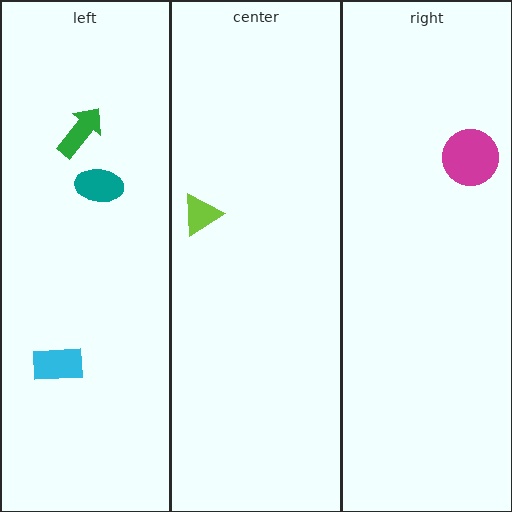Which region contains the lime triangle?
The center region.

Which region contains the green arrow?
The left region.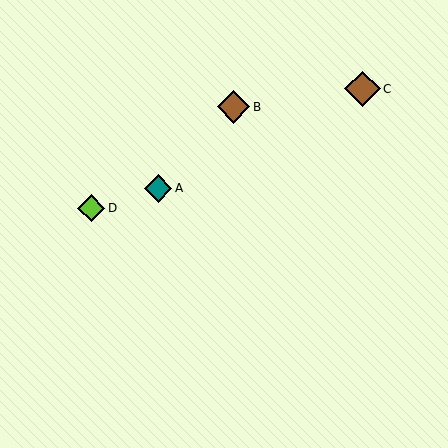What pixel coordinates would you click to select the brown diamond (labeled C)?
Click at (363, 89) to select the brown diamond C.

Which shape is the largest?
The brown diamond (labeled C) is the largest.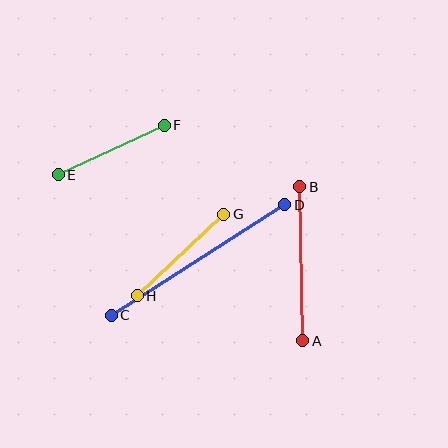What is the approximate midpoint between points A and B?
The midpoint is at approximately (301, 264) pixels.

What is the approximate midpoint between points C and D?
The midpoint is at approximately (198, 260) pixels.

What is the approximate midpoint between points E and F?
The midpoint is at approximately (111, 150) pixels.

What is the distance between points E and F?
The distance is approximately 117 pixels.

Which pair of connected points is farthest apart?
Points C and D are farthest apart.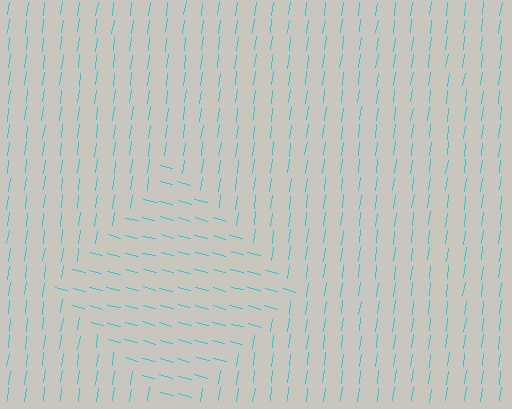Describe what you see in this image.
The image is filled with small cyan line segments. A diamond region in the image has lines oriented differently from the surrounding lines, creating a visible texture boundary.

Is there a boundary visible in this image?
Yes, there is a texture boundary formed by a change in line orientation.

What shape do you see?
I see a diamond.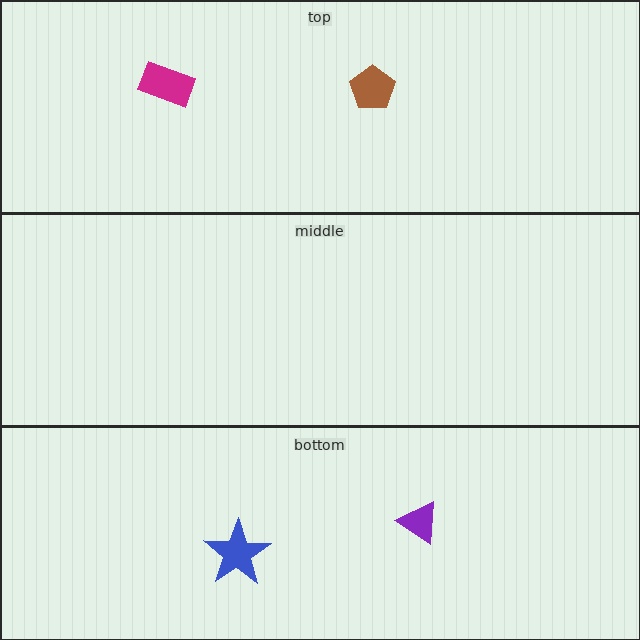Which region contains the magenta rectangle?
The top region.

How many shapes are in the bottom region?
2.